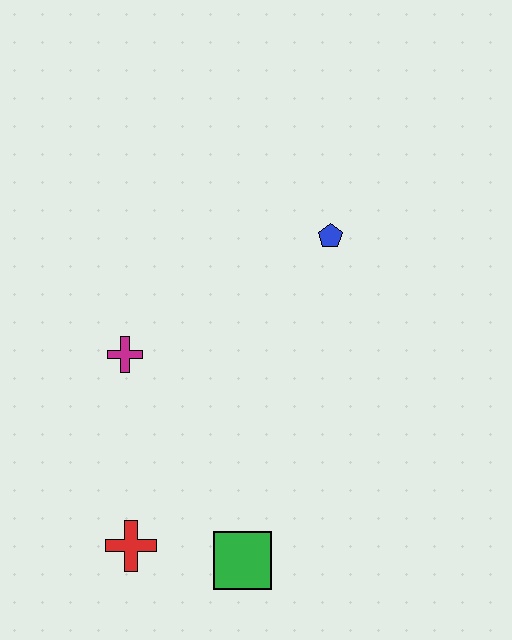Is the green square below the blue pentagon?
Yes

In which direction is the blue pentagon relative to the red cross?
The blue pentagon is above the red cross.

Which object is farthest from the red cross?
The blue pentagon is farthest from the red cross.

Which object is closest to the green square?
The red cross is closest to the green square.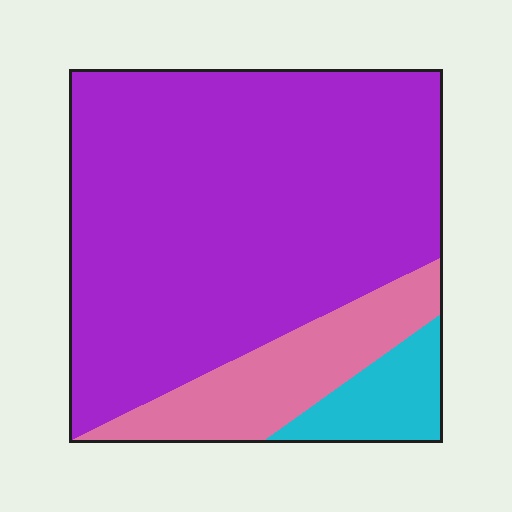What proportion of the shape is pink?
Pink takes up less than a sixth of the shape.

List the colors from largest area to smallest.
From largest to smallest: purple, pink, cyan.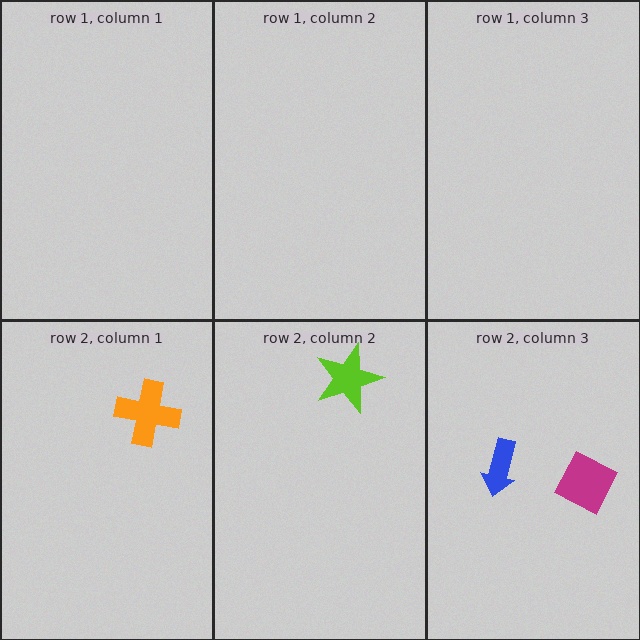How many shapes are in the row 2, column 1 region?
1.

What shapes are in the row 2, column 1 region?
The orange cross.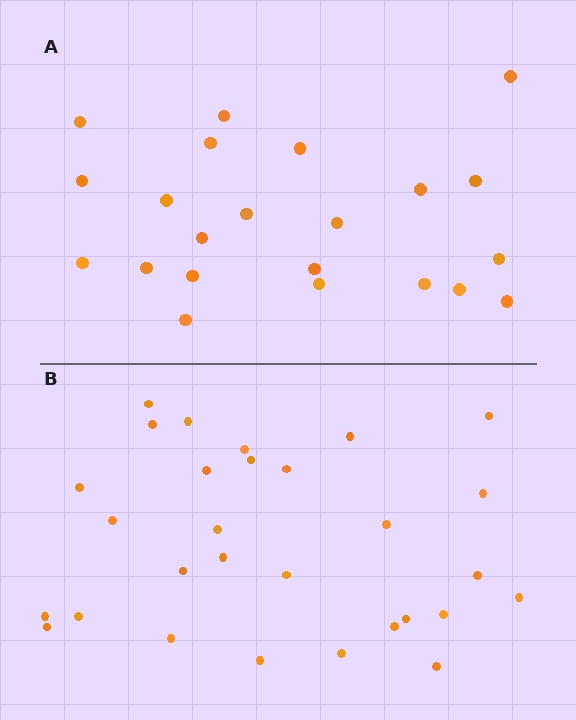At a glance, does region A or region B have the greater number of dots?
Region B (the bottom region) has more dots.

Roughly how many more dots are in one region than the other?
Region B has roughly 8 or so more dots than region A.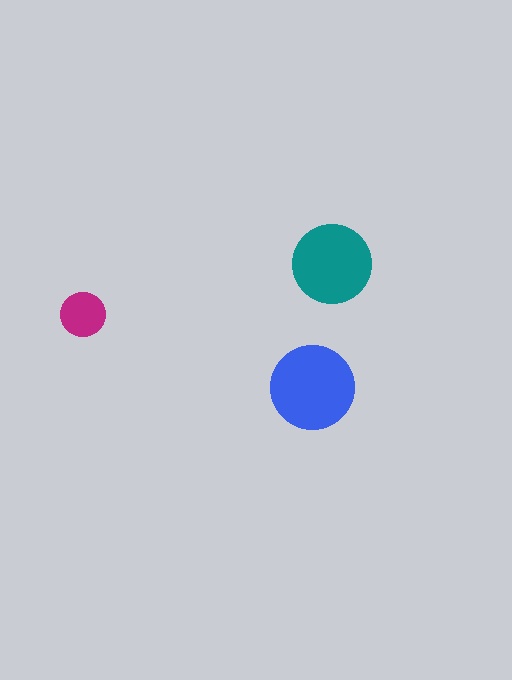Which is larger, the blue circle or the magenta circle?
The blue one.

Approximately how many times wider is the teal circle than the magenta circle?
About 2 times wider.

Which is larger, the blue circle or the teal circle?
The blue one.